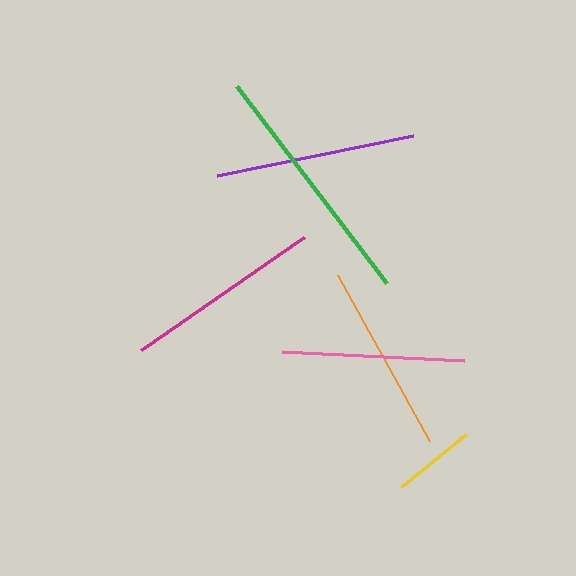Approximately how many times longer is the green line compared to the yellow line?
The green line is approximately 2.9 times the length of the yellow line.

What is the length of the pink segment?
The pink segment is approximately 183 pixels long.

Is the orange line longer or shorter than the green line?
The green line is longer than the orange line.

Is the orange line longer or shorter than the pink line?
The orange line is longer than the pink line.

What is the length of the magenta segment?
The magenta segment is approximately 198 pixels long.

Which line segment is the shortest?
The yellow line is the shortest at approximately 84 pixels.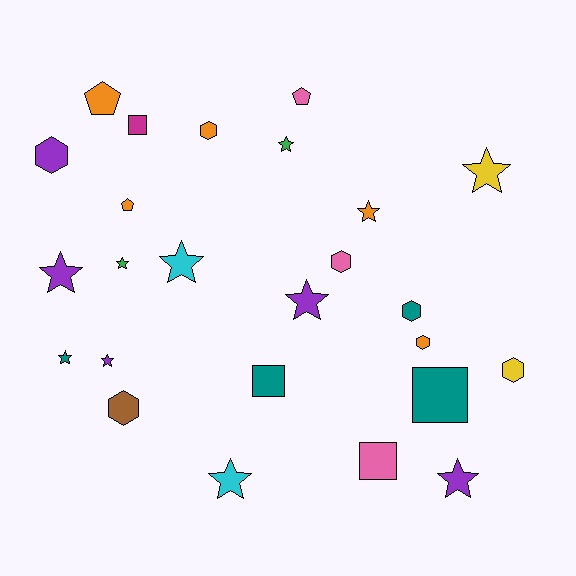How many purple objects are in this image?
There are 5 purple objects.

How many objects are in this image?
There are 25 objects.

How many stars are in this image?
There are 11 stars.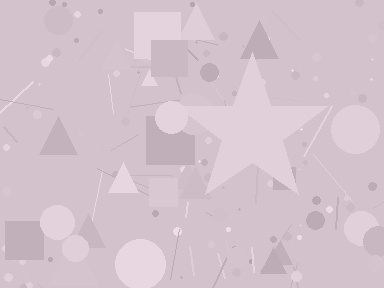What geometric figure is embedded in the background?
A star is embedded in the background.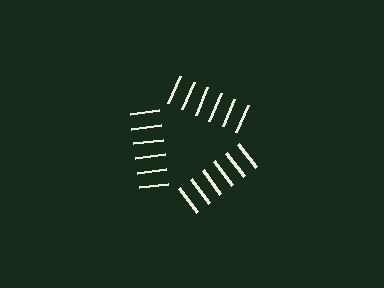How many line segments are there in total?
18 — 6 along each of the 3 edges.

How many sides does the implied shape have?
3 sides — the line-ends trace a triangle.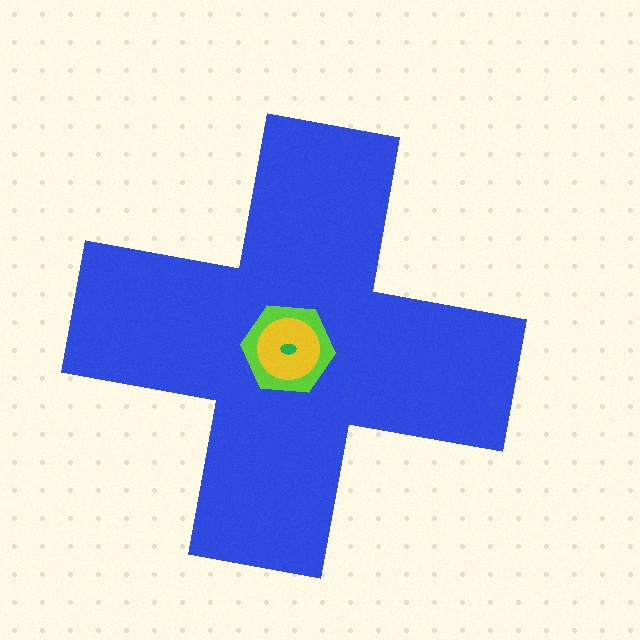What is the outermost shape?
The blue cross.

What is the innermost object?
The green ellipse.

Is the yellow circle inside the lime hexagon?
Yes.